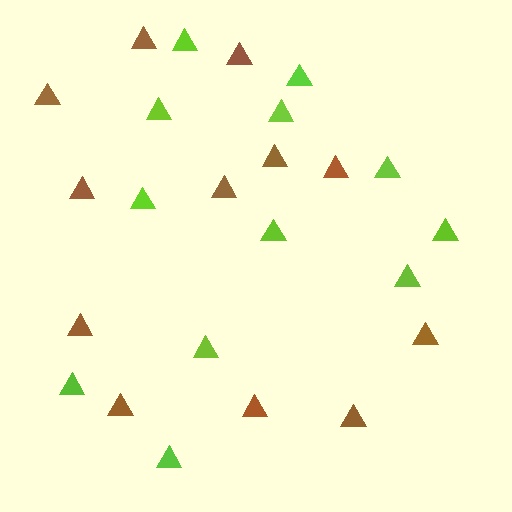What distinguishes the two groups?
There are 2 groups: one group of brown triangles (12) and one group of lime triangles (12).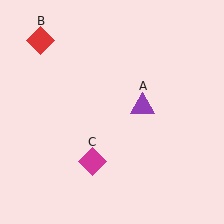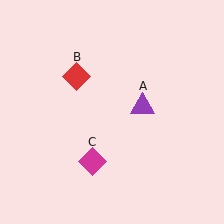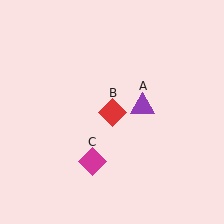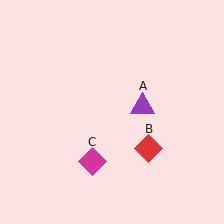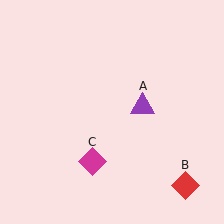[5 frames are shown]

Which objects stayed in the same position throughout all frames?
Purple triangle (object A) and magenta diamond (object C) remained stationary.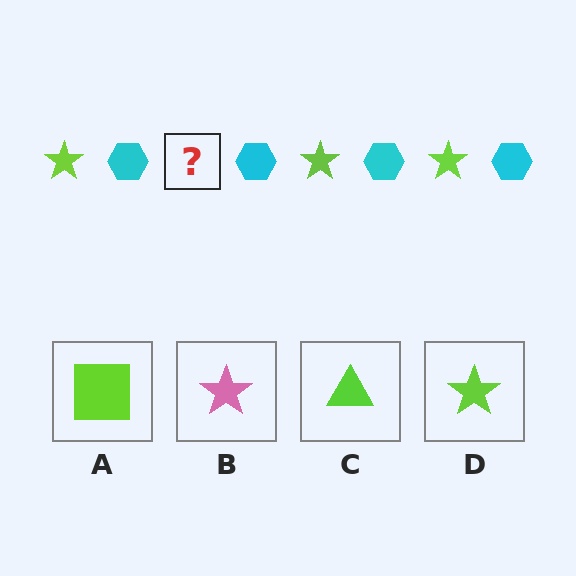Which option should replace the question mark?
Option D.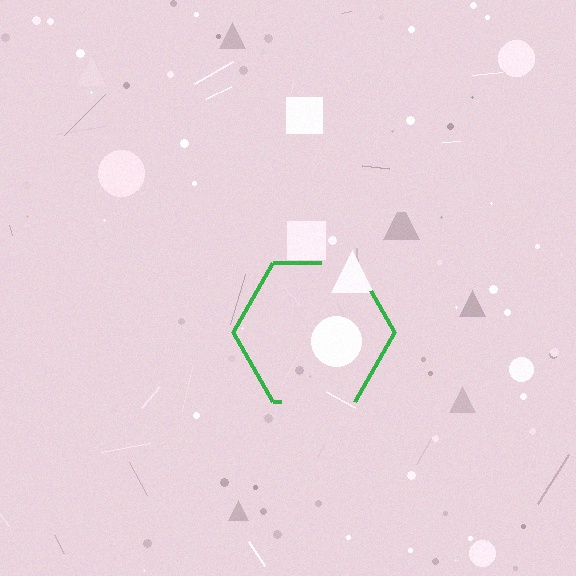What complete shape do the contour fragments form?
The contour fragments form a hexagon.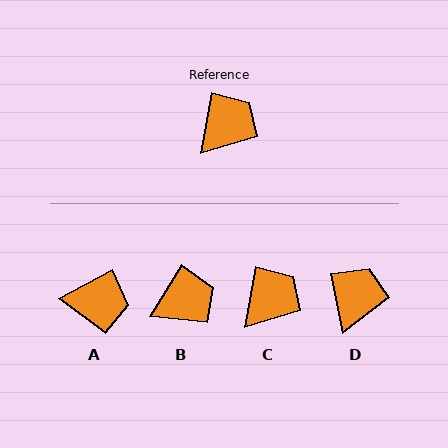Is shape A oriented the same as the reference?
No, it is off by about 52 degrees.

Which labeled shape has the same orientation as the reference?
C.